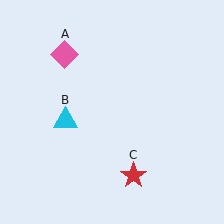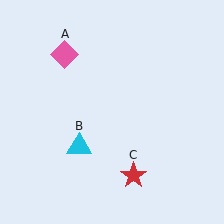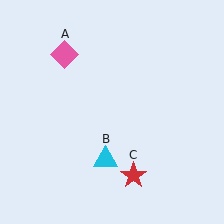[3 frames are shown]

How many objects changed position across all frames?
1 object changed position: cyan triangle (object B).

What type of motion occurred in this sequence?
The cyan triangle (object B) rotated counterclockwise around the center of the scene.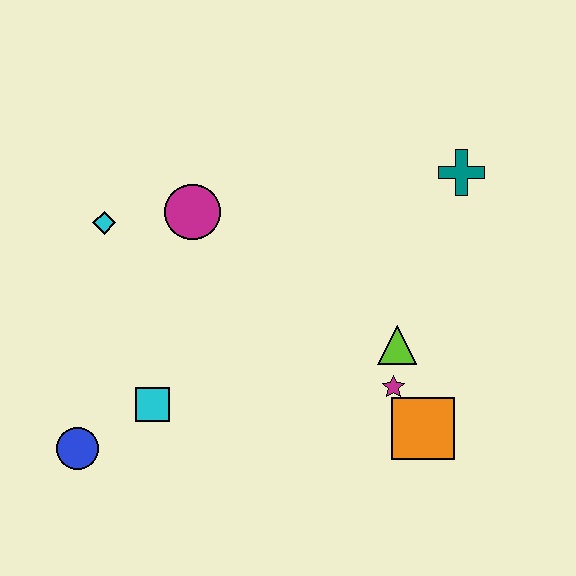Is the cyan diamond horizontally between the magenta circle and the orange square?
No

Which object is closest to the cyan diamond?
The magenta circle is closest to the cyan diamond.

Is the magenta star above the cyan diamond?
No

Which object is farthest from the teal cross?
The blue circle is farthest from the teal cross.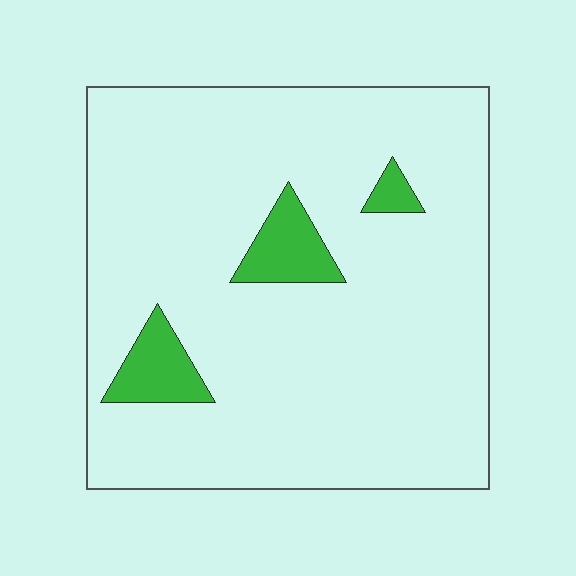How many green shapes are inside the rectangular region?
3.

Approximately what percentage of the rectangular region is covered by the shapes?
Approximately 10%.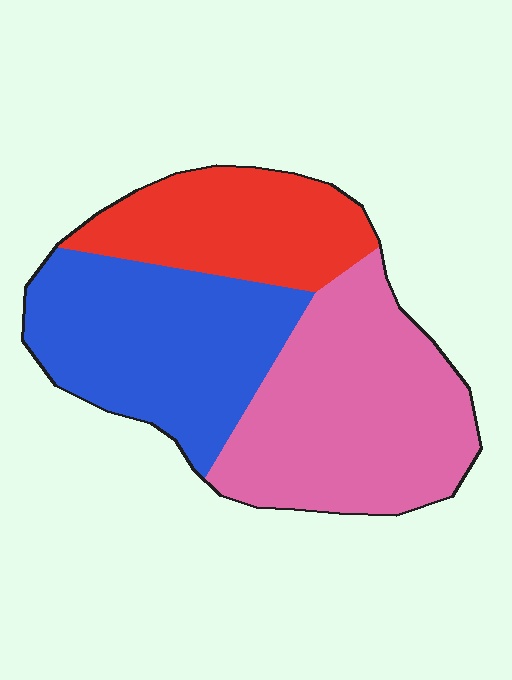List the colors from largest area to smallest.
From largest to smallest: pink, blue, red.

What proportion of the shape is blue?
Blue takes up between a third and a half of the shape.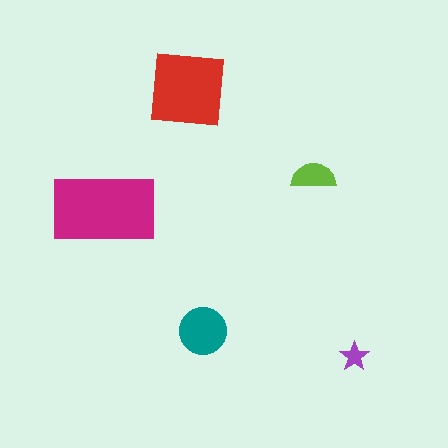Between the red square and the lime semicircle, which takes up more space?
The red square.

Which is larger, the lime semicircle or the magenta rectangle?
The magenta rectangle.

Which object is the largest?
The magenta rectangle.